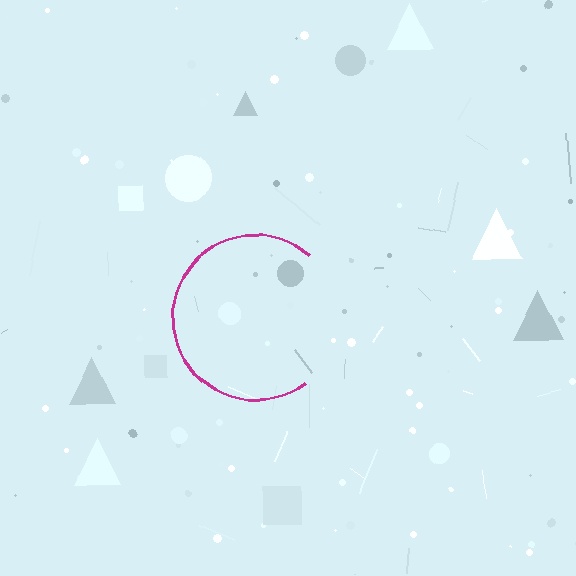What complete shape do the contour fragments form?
The contour fragments form a circle.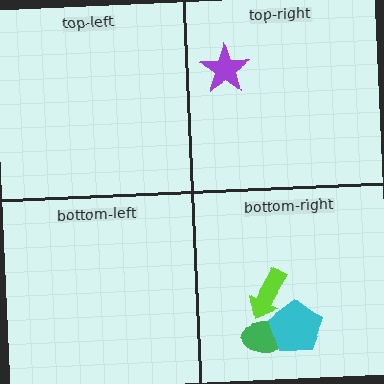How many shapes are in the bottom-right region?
3.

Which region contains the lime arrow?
The bottom-right region.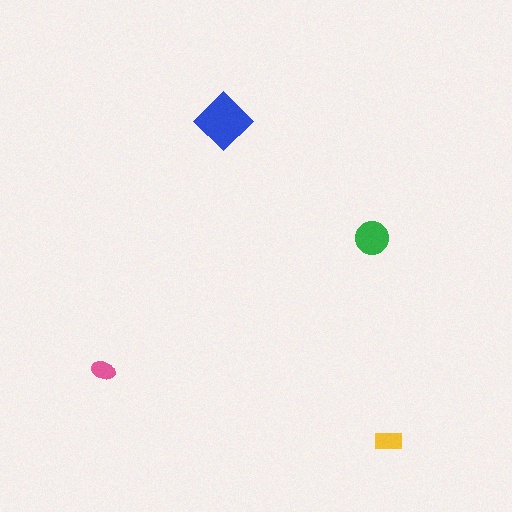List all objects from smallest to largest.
The pink ellipse, the yellow rectangle, the green circle, the blue diamond.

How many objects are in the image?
There are 4 objects in the image.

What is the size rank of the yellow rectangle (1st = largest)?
3rd.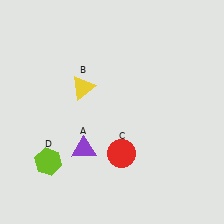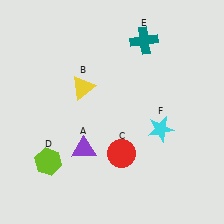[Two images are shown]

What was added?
A teal cross (E), a cyan star (F) were added in Image 2.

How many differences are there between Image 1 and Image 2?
There are 2 differences between the two images.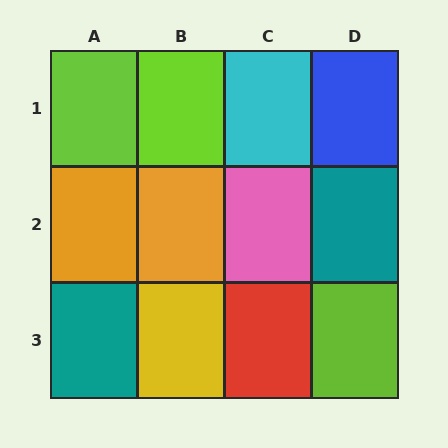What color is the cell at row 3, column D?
Lime.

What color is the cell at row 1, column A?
Lime.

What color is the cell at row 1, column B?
Lime.